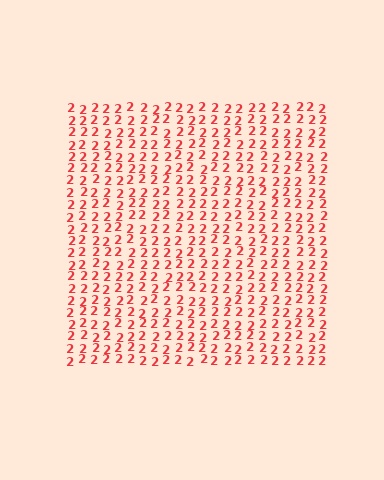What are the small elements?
The small elements are digit 2's.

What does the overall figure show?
The overall figure shows a square.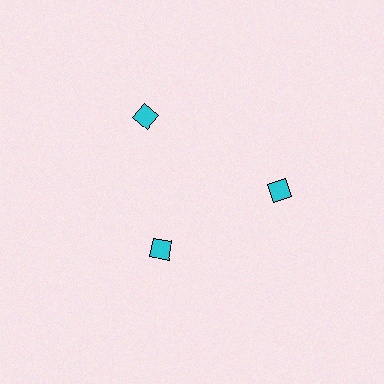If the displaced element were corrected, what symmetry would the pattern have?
It would have 3-fold rotational symmetry — the pattern would map onto itself every 120 degrees.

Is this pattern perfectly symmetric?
No. The 3 cyan diamonds are arranged in a ring, but one element near the 7 o'clock position is pulled inward toward the center, breaking the 3-fold rotational symmetry.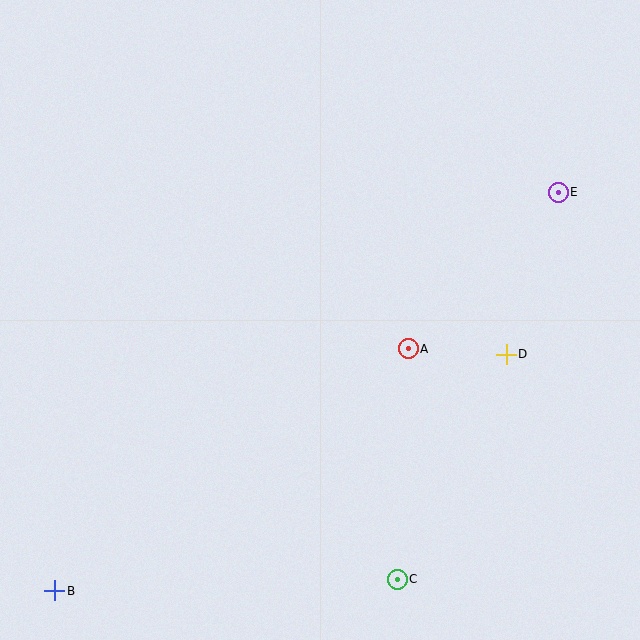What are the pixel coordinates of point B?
Point B is at (55, 591).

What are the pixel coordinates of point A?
Point A is at (408, 349).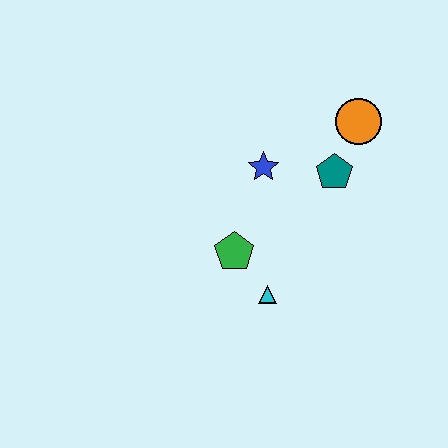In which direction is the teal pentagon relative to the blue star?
The teal pentagon is to the right of the blue star.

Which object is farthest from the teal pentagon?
The cyan triangle is farthest from the teal pentagon.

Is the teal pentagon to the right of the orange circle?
No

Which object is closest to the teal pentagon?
The orange circle is closest to the teal pentagon.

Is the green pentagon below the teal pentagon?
Yes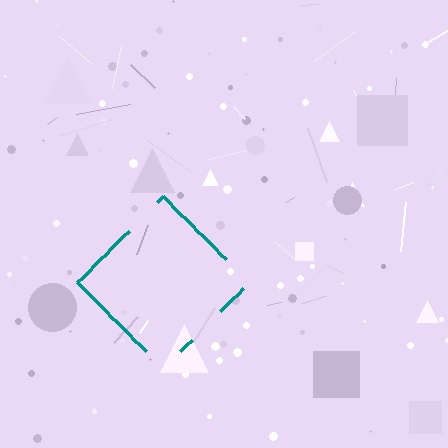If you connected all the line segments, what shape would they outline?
They would outline a diamond.